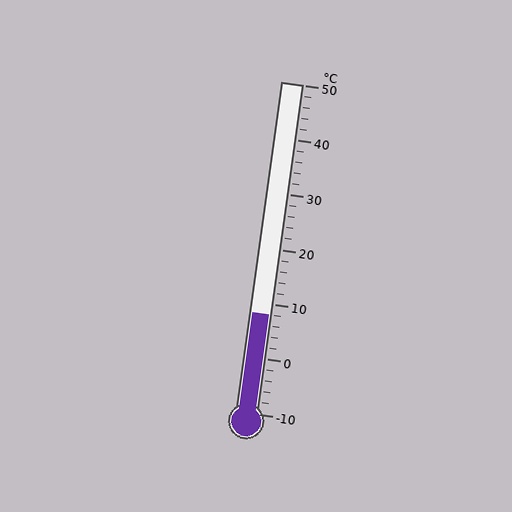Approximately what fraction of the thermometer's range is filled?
The thermometer is filled to approximately 30% of its range.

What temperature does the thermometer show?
The thermometer shows approximately 8°C.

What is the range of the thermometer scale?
The thermometer scale ranges from -10°C to 50°C.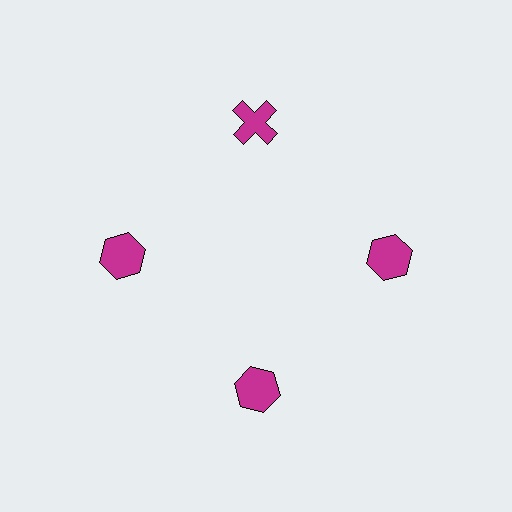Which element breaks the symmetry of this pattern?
The magenta cross at roughly the 12 o'clock position breaks the symmetry. All other shapes are magenta hexagons.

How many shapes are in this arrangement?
There are 4 shapes arranged in a ring pattern.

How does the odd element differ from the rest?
It has a different shape: cross instead of hexagon.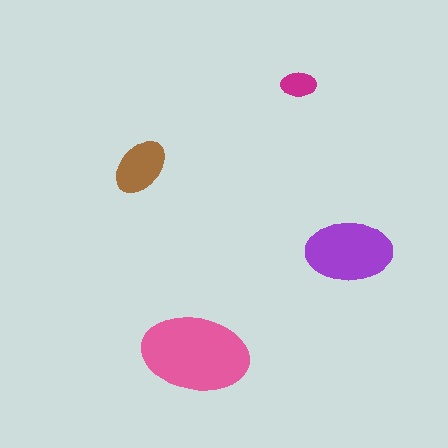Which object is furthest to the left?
The brown ellipse is leftmost.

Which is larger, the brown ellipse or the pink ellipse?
The pink one.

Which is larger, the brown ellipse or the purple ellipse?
The purple one.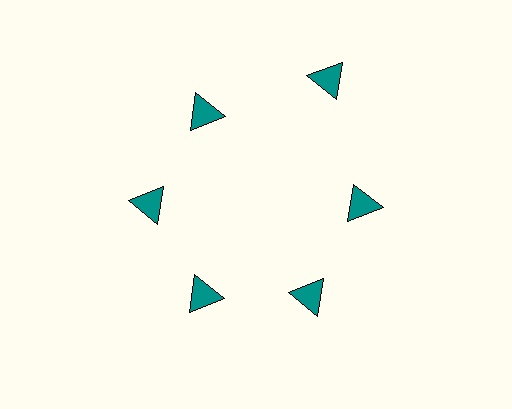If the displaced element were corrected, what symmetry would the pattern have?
It would have 6-fold rotational symmetry — the pattern would map onto itself every 60 degrees.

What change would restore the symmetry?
The symmetry would be restored by moving it inward, back onto the ring so that all 6 triangles sit at equal angles and equal distance from the center.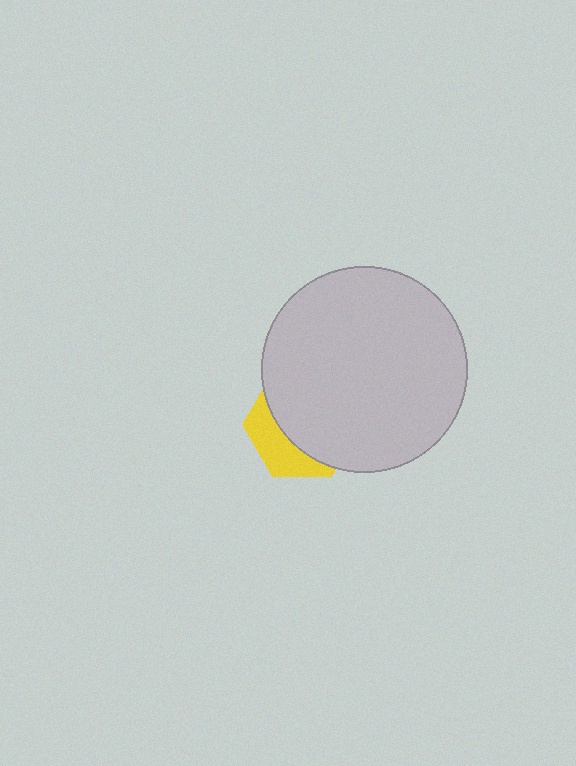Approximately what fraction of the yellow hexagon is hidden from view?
Roughly 67% of the yellow hexagon is hidden behind the light gray circle.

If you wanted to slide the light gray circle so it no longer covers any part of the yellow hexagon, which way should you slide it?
Slide it toward the upper-right — that is the most direct way to separate the two shapes.